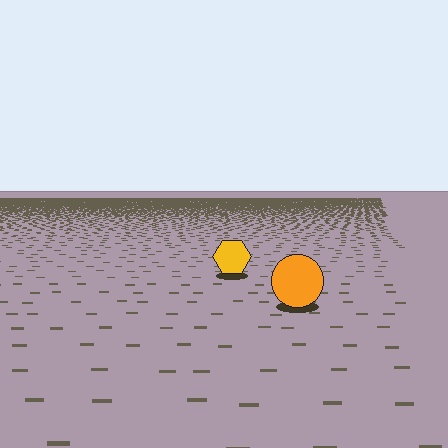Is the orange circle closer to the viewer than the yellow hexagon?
Yes. The orange circle is closer — you can tell from the texture gradient: the ground texture is coarser near it.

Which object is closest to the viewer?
The orange circle is closest. The texture marks near it are larger and more spread out.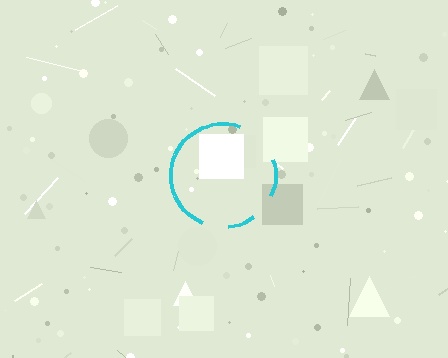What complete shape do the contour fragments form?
The contour fragments form a circle.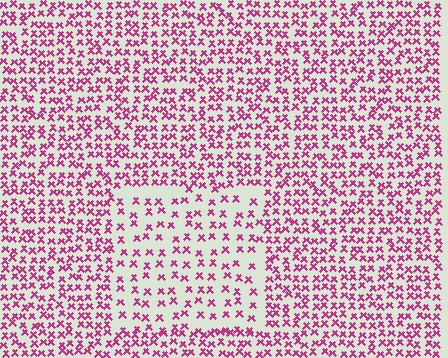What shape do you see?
I see a rectangle.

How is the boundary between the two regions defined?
The boundary is defined by a change in element density (approximately 1.9x ratio). All elements are the same color, size, and shape.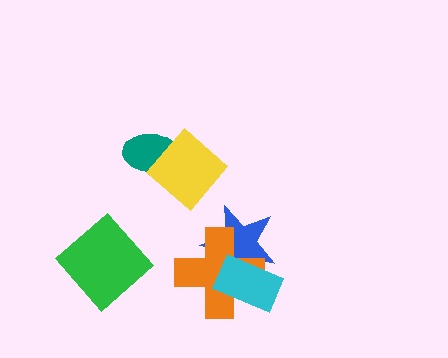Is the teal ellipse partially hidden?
Yes, it is partially covered by another shape.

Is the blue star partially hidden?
Yes, it is partially covered by another shape.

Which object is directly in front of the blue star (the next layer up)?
The orange cross is directly in front of the blue star.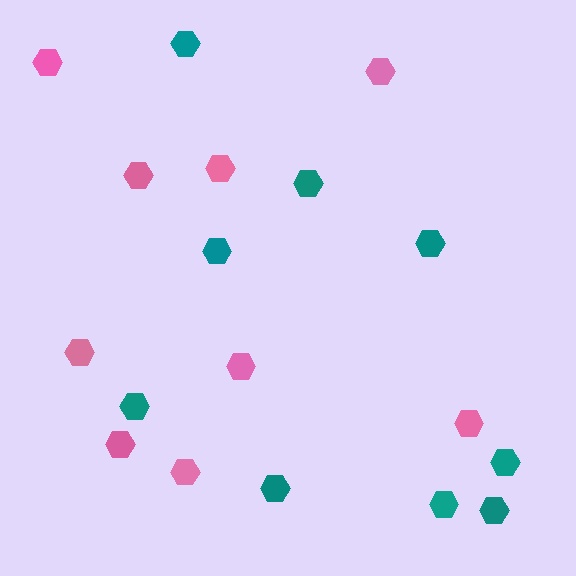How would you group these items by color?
There are 2 groups: one group of pink hexagons (9) and one group of teal hexagons (9).